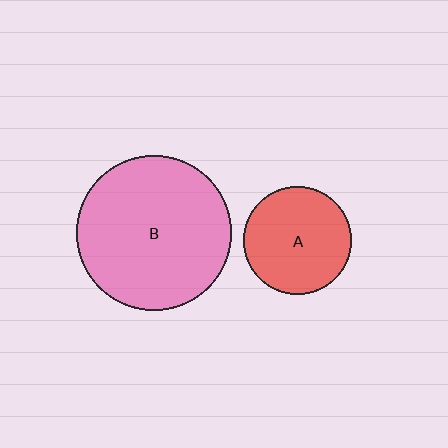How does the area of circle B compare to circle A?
Approximately 2.1 times.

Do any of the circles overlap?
No, none of the circles overlap.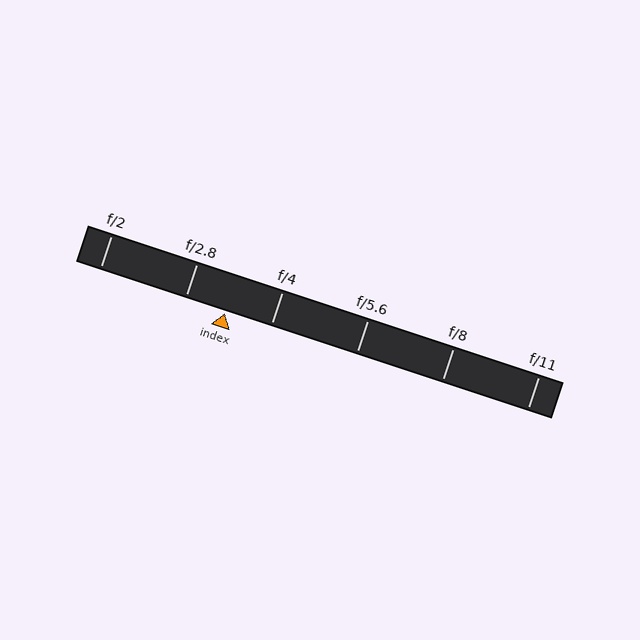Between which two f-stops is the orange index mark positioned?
The index mark is between f/2.8 and f/4.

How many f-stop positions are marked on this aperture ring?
There are 6 f-stop positions marked.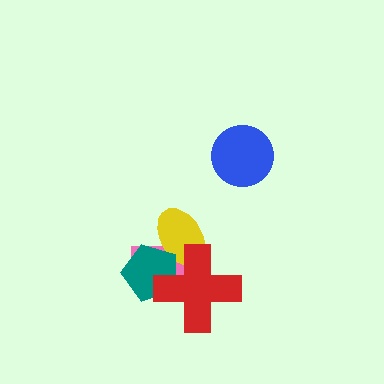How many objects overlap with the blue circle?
0 objects overlap with the blue circle.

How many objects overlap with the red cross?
3 objects overlap with the red cross.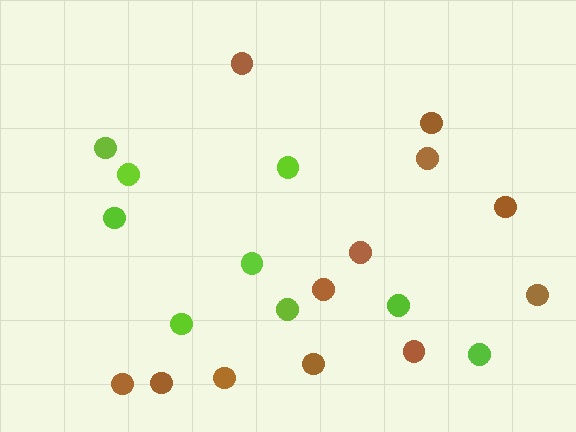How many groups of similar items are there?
There are 2 groups: one group of lime circles (9) and one group of brown circles (12).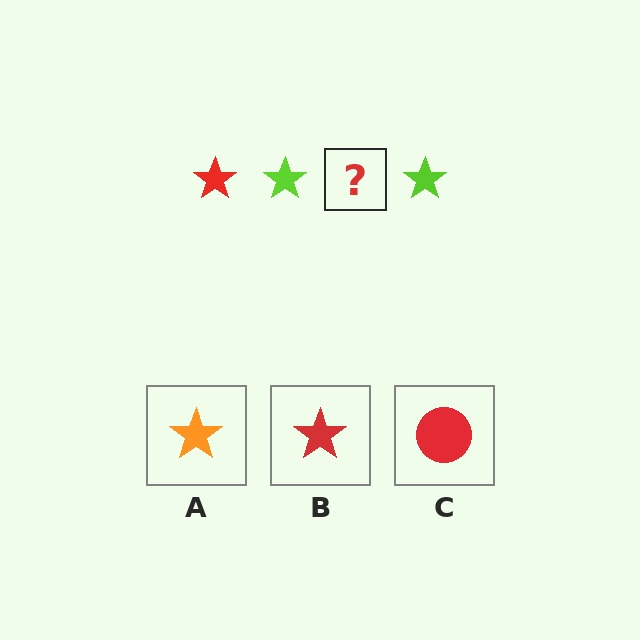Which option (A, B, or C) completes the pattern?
B.